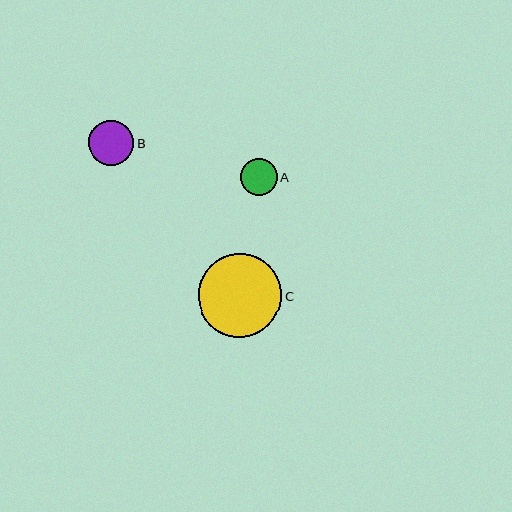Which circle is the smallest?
Circle A is the smallest with a size of approximately 37 pixels.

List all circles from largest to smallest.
From largest to smallest: C, B, A.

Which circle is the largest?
Circle C is the largest with a size of approximately 84 pixels.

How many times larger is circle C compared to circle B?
Circle C is approximately 1.9 times the size of circle B.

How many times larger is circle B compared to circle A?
Circle B is approximately 1.2 times the size of circle A.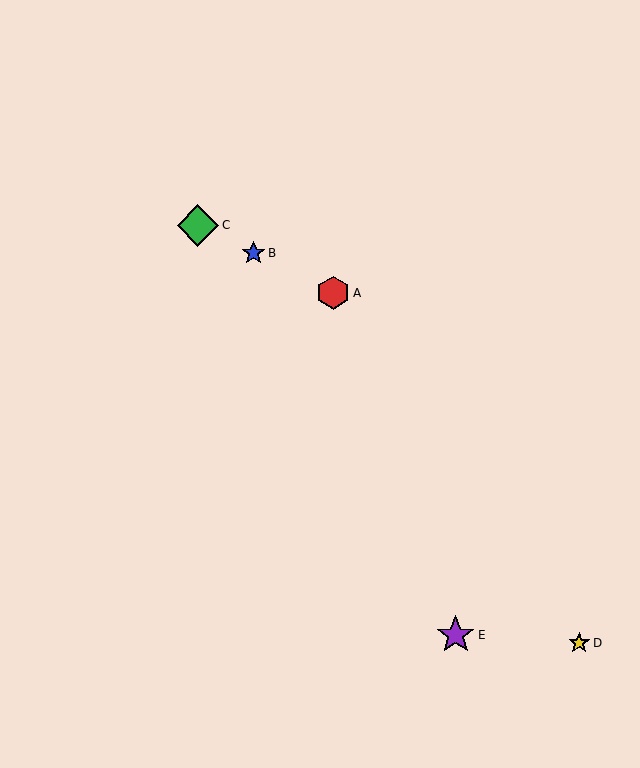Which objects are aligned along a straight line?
Objects A, B, C are aligned along a straight line.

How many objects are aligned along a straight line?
3 objects (A, B, C) are aligned along a straight line.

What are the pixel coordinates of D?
Object D is at (579, 643).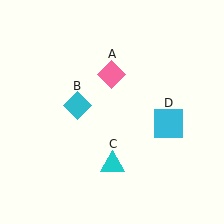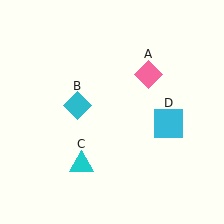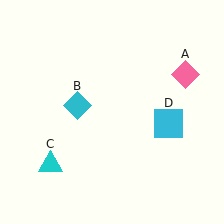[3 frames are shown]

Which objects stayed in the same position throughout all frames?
Cyan diamond (object B) and cyan square (object D) remained stationary.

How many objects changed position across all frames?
2 objects changed position: pink diamond (object A), cyan triangle (object C).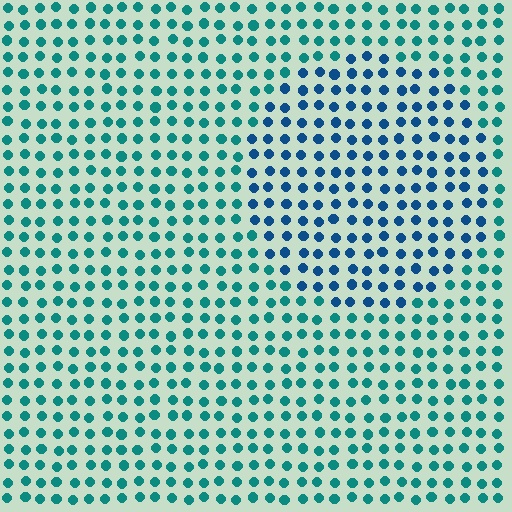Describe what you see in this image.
The image is filled with small teal elements in a uniform arrangement. A circle-shaped region is visible where the elements are tinted to a slightly different hue, forming a subtle color boundary.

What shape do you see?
I see a circle.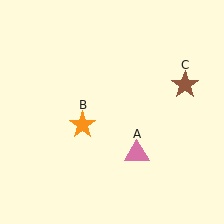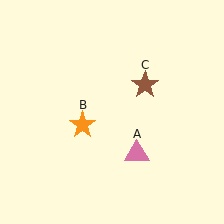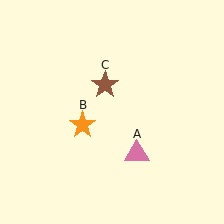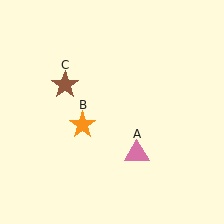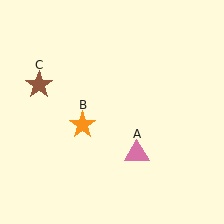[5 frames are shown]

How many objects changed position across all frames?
1 object changed position: brown star (object C).